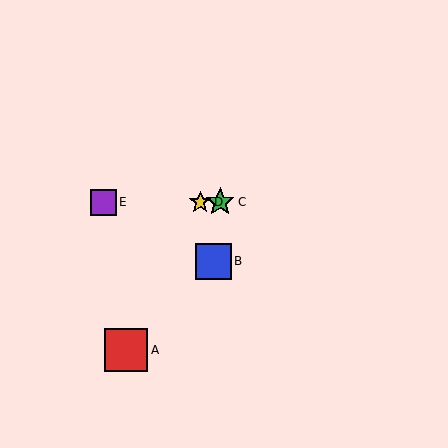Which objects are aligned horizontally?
Objects C, D, E are aligned horizontally.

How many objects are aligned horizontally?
3 objects (C, D, E) are aligned horizontally.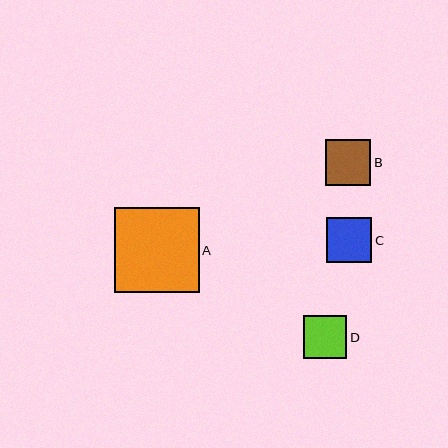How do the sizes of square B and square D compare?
Square B and square D are approximately the same size.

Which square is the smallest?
Square D is the smallest with a size of approximately 43 pixels.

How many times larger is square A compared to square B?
Square A is approximately 1.9 times the size of square B.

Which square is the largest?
Square A is the largest with a size of approximately 85 pixels.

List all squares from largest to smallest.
From largest to smallest: A, B, C, D.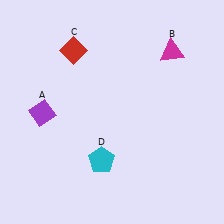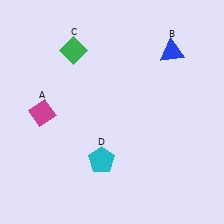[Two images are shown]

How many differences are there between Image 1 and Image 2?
There are 3 differences between the two images.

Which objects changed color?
A changed from purple to magenta. B changed from magenta to blue. C changed from red to green.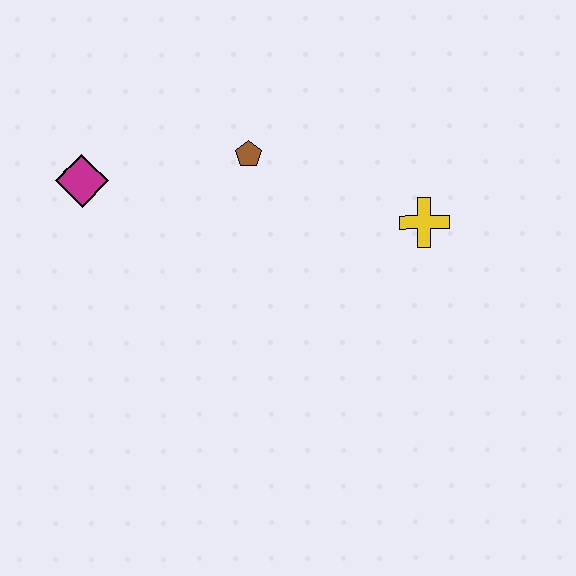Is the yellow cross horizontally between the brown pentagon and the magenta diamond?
No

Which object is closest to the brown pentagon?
The magenta diamond is closest to the brown pentagon.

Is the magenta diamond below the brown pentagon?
Yes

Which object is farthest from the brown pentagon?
The yellow cross is farthest from the brown pentagon.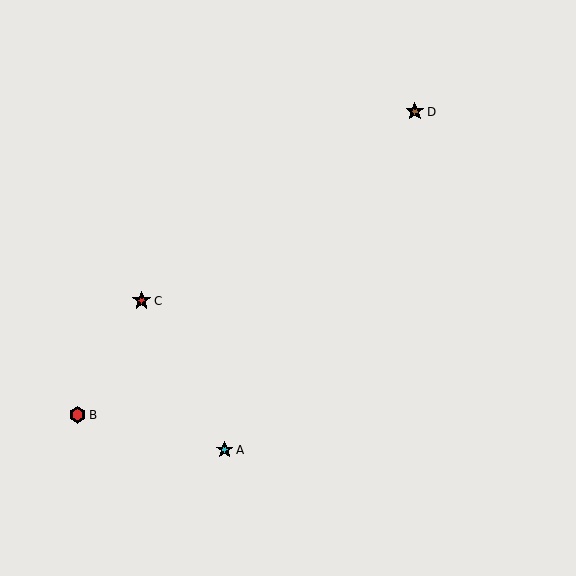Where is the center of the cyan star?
The center of the cyan star is at (225, 450).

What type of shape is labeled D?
Shape D is a brown star.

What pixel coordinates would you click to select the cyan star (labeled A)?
Click at (225, 450) to select the cyan star A.